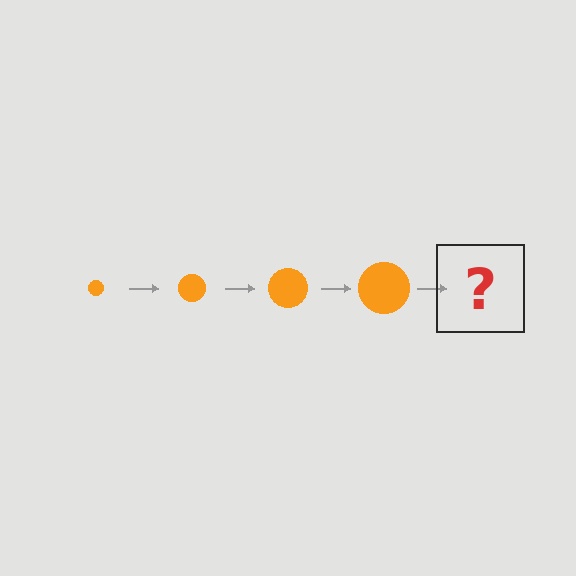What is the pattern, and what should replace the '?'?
The pattern is that the circle gets progressively larger each step. The '?' should be an orange circle, larger than the previous one.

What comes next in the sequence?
The next element should be an orange circle, larger than the previous one.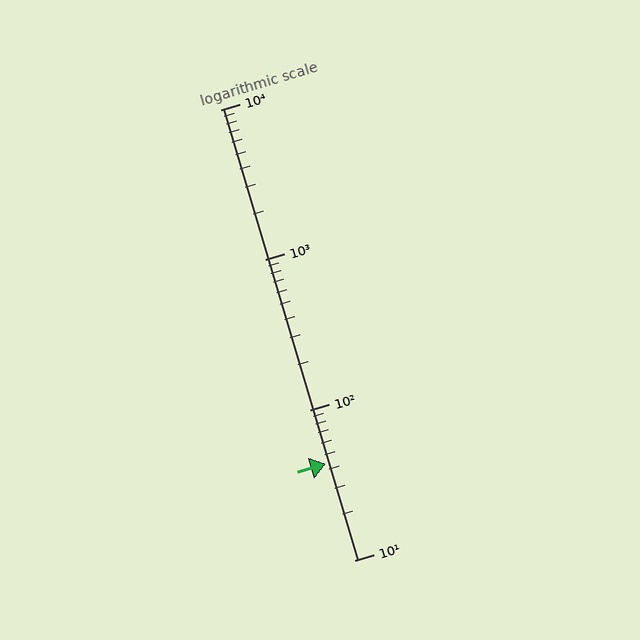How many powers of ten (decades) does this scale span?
The scale spans 3 decades, from 10 to 10000.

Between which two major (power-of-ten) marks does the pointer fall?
The pointer is between 10 and 100.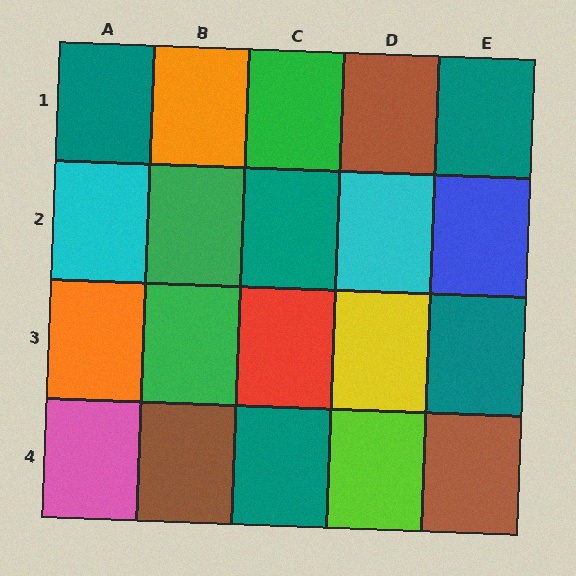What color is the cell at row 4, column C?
Teal.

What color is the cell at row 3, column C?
Red.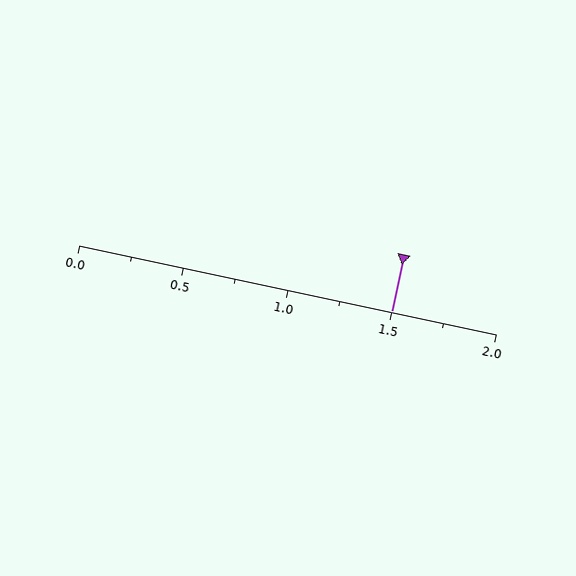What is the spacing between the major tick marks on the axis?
The major ticks are spaced 0.5 apart.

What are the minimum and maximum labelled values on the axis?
The axis runs from 0.0 to 2.0.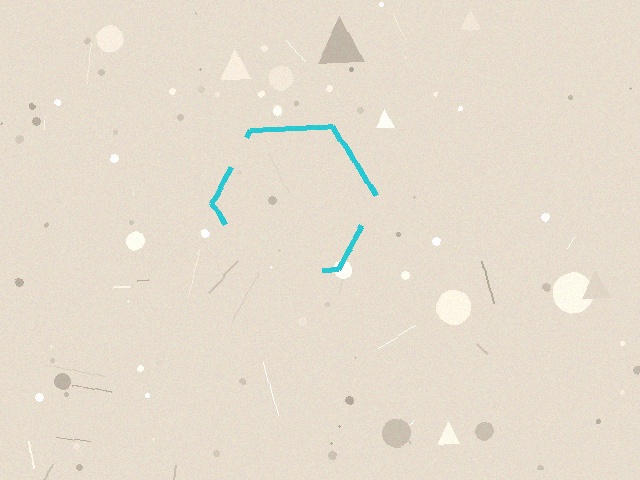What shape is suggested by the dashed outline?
The dashed outline suggests a hexagon.